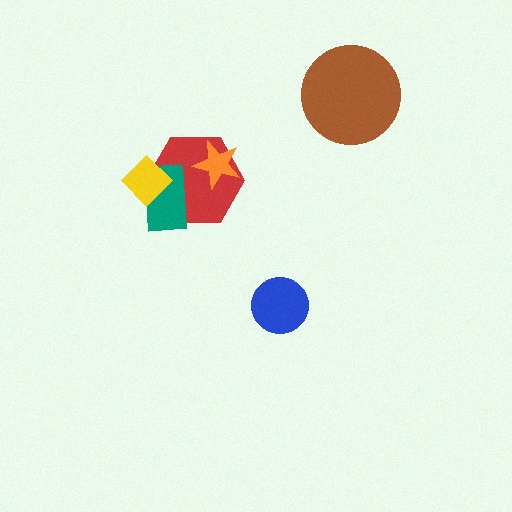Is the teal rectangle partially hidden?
Yes, it is partially covered by another shape.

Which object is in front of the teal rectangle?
The yellow diamond is in front of the teal rectangle.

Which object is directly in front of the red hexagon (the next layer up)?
The teal rectangle is directly in front of the red hexagon.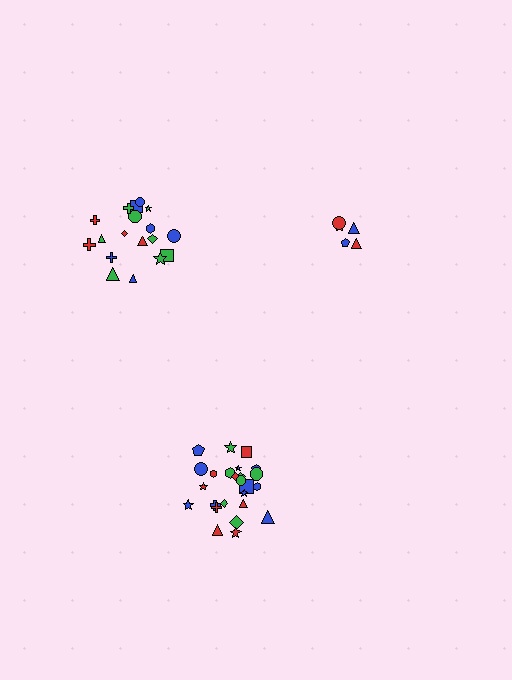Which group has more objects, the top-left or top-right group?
The top-left group.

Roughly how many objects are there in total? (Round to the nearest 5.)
Roughly 50 objects in total.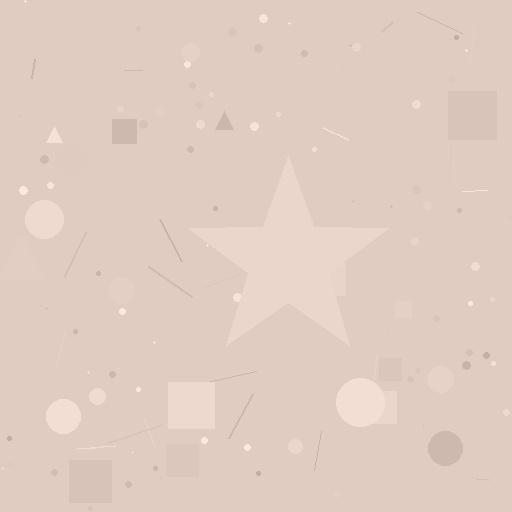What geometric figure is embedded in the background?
A star is embedded in the background.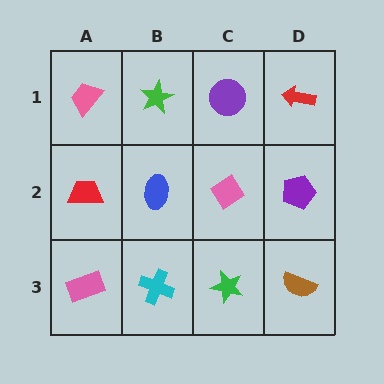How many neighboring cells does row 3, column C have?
3.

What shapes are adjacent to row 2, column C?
A purple circle (row 1, column C), a green star (row 3, column C), a blue ellipse (row 2, column B), a purple pentagon (row 2, column D).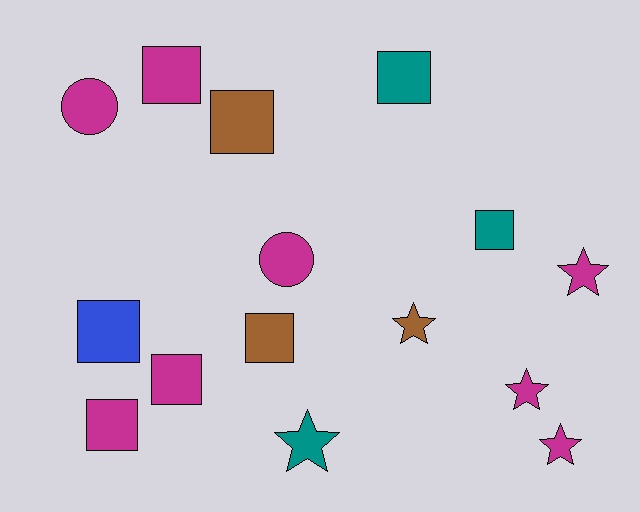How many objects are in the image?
There are 15 objects.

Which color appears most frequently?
Magenta, with 8 objects.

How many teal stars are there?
There is 1 teal star.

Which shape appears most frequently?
Square, with 8 objects.